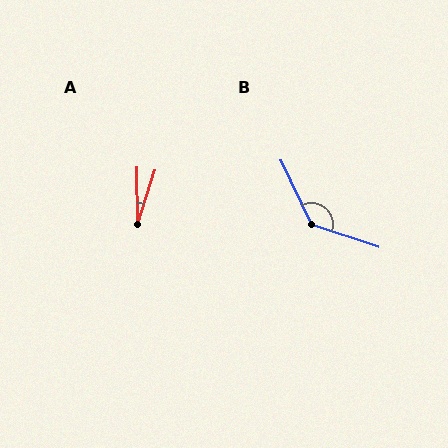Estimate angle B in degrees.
Approximately 134 degrees.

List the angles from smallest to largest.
A (19°), B (134°).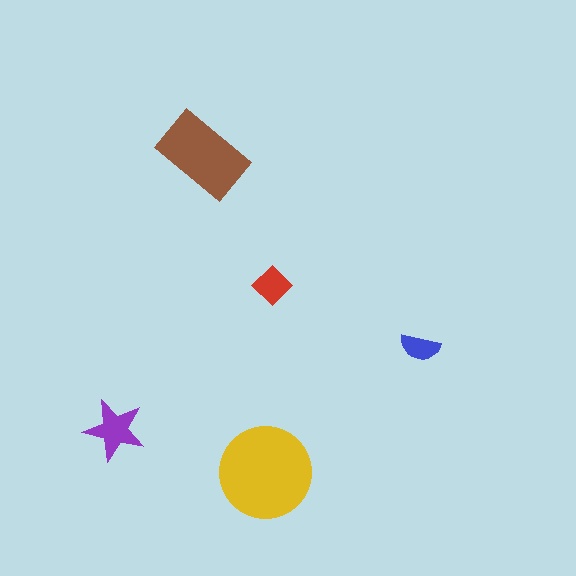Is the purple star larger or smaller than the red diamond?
Larger.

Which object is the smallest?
The blue semicircle.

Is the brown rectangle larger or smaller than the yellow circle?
Smaller.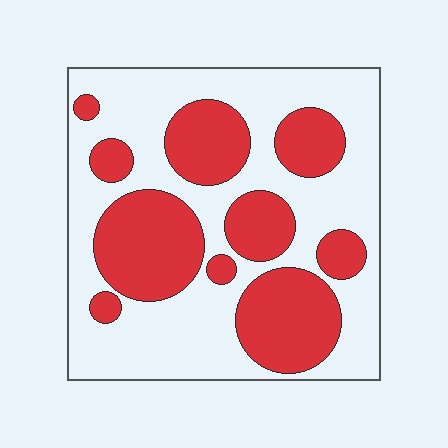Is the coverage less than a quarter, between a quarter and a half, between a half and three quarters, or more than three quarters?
Between a quarter and a half.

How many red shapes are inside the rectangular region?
10.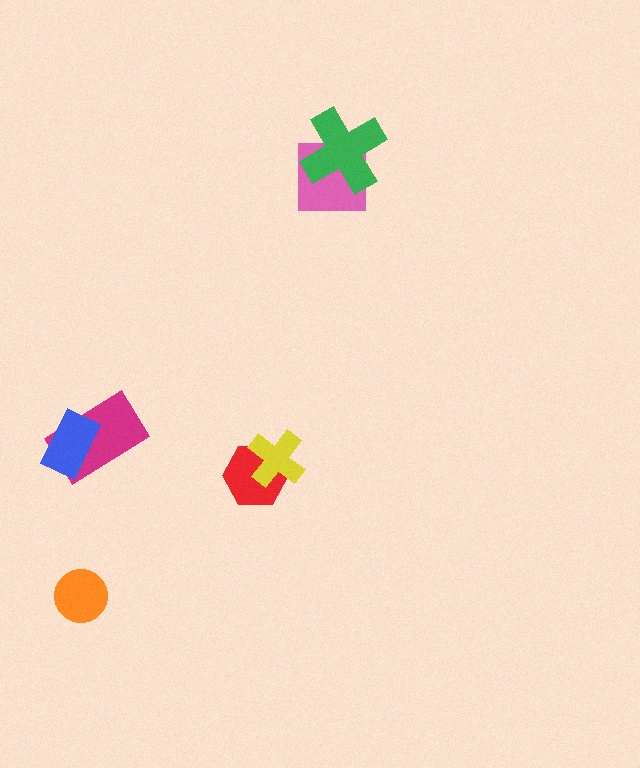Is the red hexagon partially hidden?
Yes, it is partially covered by another shape.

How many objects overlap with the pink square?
1 object overlaps with the pink square.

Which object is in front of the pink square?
The green cross is in front of the pink square.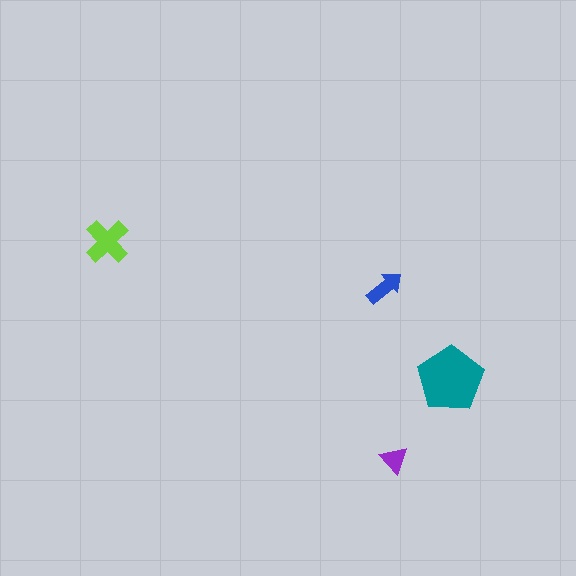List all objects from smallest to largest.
The purple triangle, the blue arrow, the lime cross, the teal pentagon.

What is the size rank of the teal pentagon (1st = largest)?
1st.